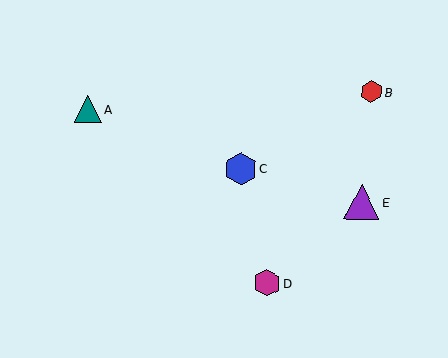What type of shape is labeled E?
Shape E is a purple triangle.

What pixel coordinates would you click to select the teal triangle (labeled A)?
Click at (88, 109) to select the teal triangle A.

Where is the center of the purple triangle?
The center of the purple triangle is at (361, 202).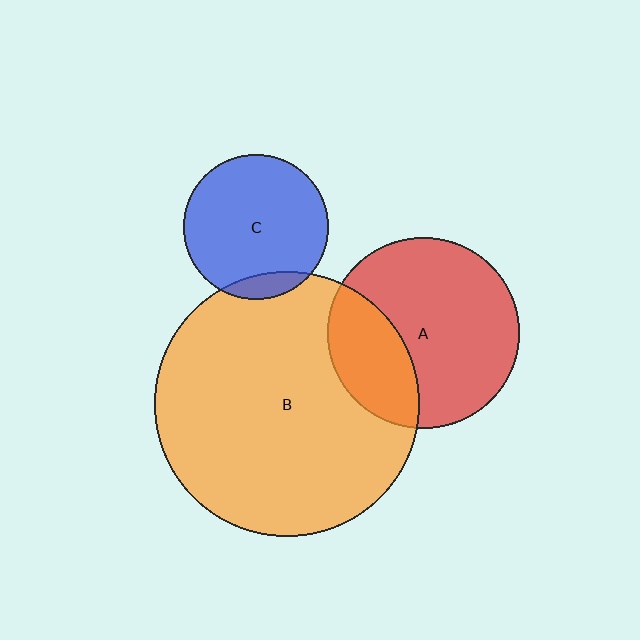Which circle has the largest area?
Circle B (orange).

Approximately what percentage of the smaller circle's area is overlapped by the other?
Approximately 30%.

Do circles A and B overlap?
Yes.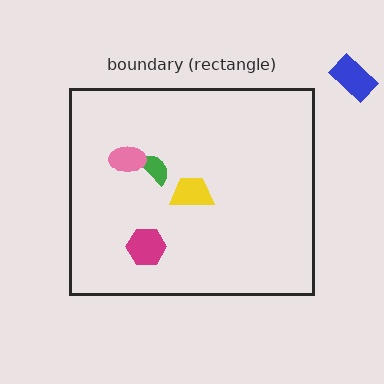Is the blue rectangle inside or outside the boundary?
Outside.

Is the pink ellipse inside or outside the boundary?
Inside.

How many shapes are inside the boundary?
4 inside, 1 outside.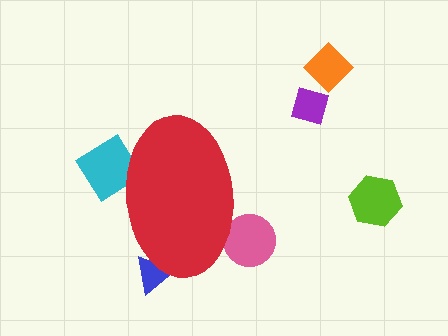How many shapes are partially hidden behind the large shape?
3 shapes are partially hidden.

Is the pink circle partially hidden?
Yes, the pink circle is partially hidden behind the red ellipse.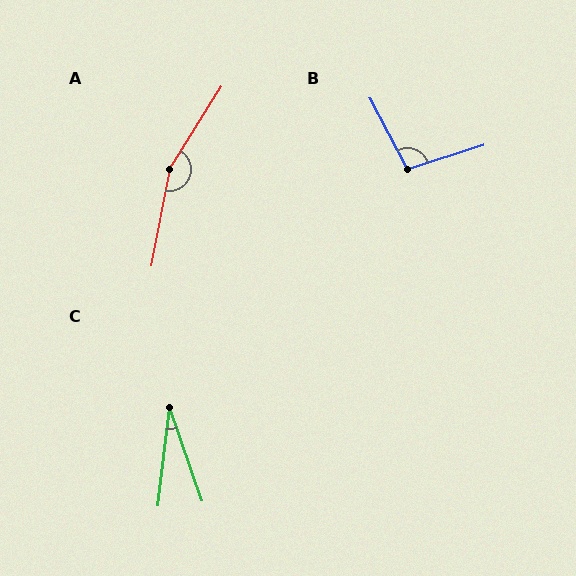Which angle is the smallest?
C, at approximately 26 degrees.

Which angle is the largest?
A, at approximately 159 degrees.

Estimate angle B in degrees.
Approximately 100 degrees.